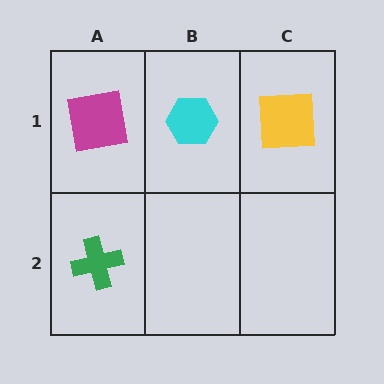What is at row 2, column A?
A green cross.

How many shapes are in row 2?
1 shape.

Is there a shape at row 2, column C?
No, that cell is empty.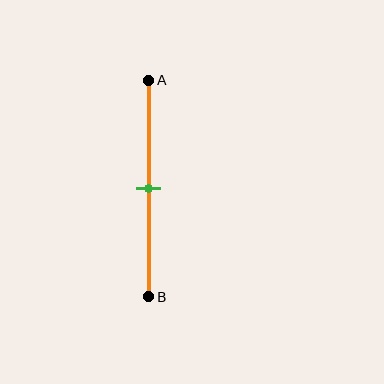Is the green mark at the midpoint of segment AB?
Yes, the mark is approximately at the midpoint.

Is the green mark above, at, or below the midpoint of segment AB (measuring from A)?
The green mark is approximately at the midpoint of segment AB.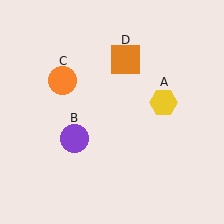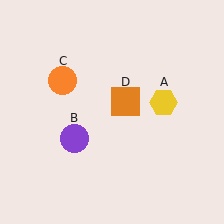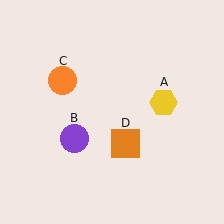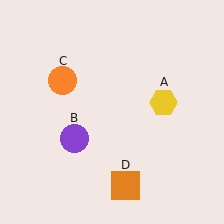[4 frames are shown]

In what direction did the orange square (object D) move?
The orange square (object D) moved down.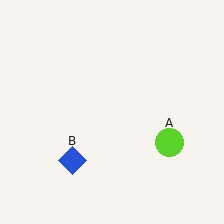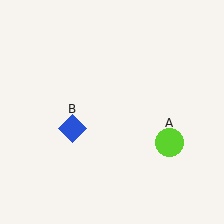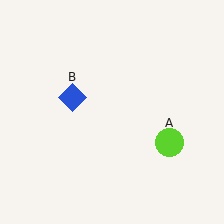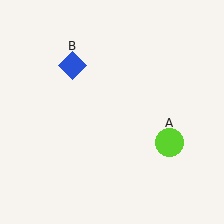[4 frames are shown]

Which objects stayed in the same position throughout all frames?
Lime circle (object A) remained stationary.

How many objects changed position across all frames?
1 object changed position: blue diamond (object B).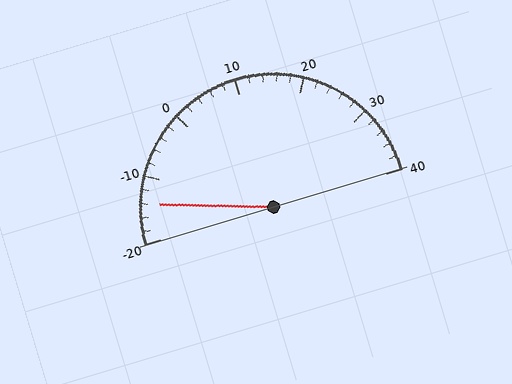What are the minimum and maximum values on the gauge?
The gauge ranges from -20 to 40.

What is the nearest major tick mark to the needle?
The nearest major tick mark is -10.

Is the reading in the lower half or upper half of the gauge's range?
The reading is in the lower half of the range (-20 to 40).